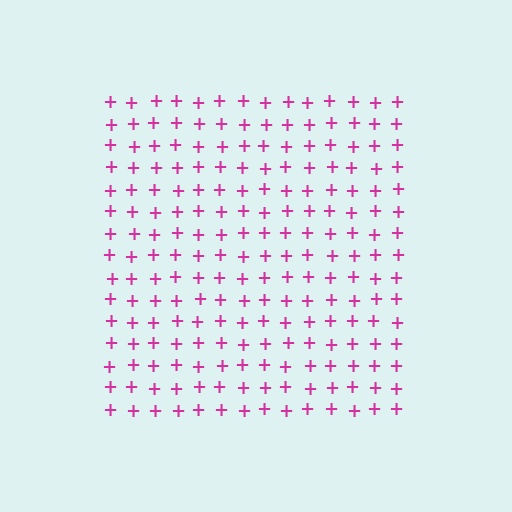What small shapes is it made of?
It is made of small plus signs.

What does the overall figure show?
The overall figure shows a square.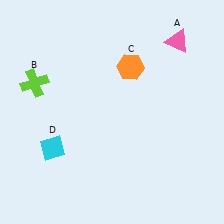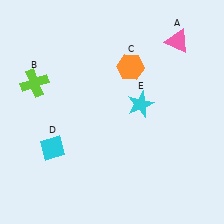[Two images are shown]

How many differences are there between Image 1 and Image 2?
There is 1 difference between the two images.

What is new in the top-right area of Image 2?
A cyan star (E) was added in the top-right area of Image 2.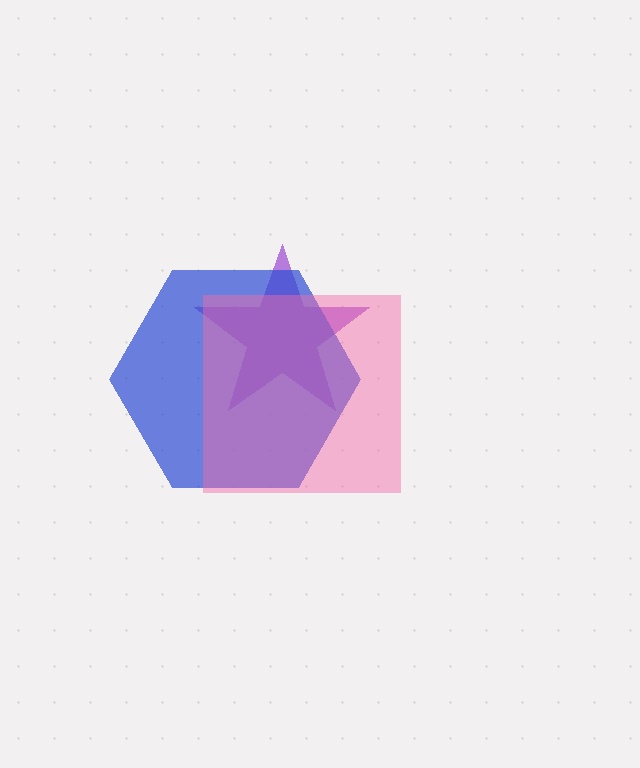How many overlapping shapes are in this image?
There are 3 overlapping shapes in the image.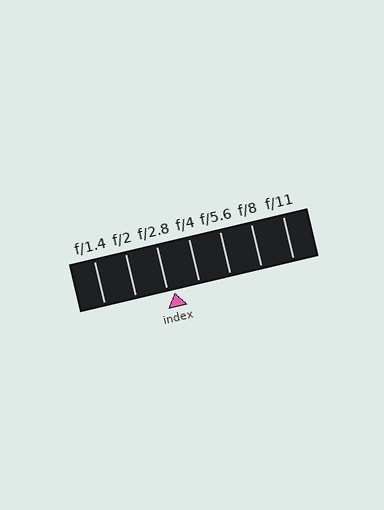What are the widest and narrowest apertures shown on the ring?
The widest aperture shown is f/1.4 and the narrowest is f/11.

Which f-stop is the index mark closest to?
The index mark is closest to f/2.8.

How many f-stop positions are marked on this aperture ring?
There are 7 f-stop positions marked.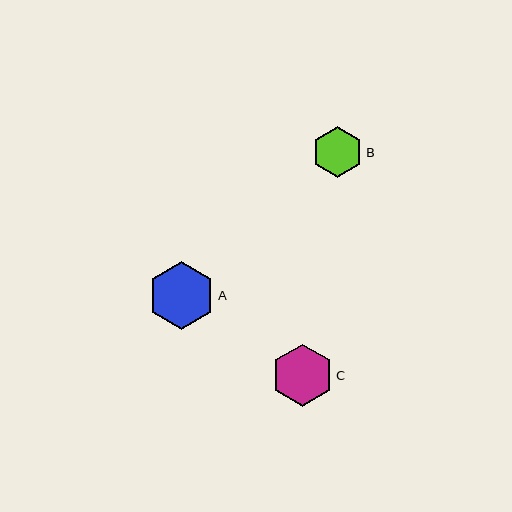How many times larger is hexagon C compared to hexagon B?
Hexagon C is approximately 1.2 times the size of hexagon B.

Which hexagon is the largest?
Hexagon A is the largest with a size of approximately 67 pixels.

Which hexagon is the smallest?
Hexagon B is the smallest with a size of approximately 51 pixels.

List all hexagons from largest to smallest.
From largest to smallest: A, C, B.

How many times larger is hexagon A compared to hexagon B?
Hexagon A is approximately 1.3 times the size of hexagon B.